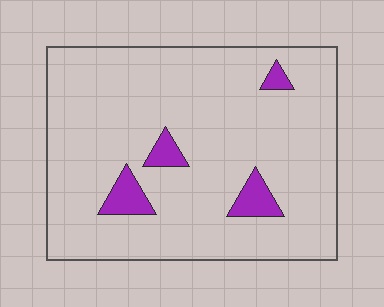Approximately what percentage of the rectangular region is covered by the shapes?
Approximately 5%.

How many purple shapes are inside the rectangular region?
4.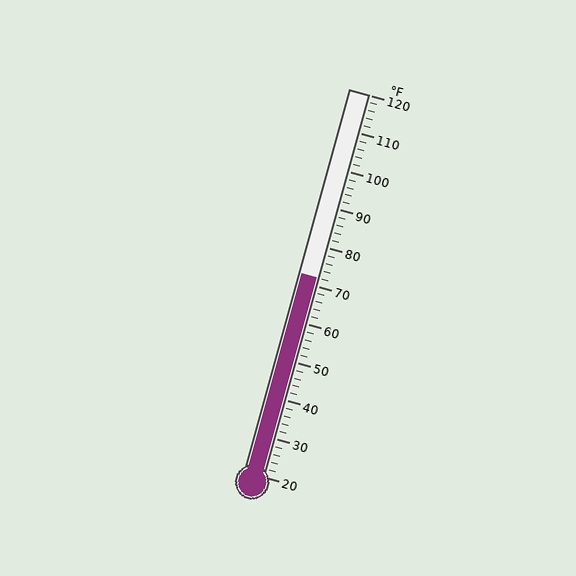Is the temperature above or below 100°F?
The temperature is below 100°F.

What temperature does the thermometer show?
The thermometer shows approximately 72°F.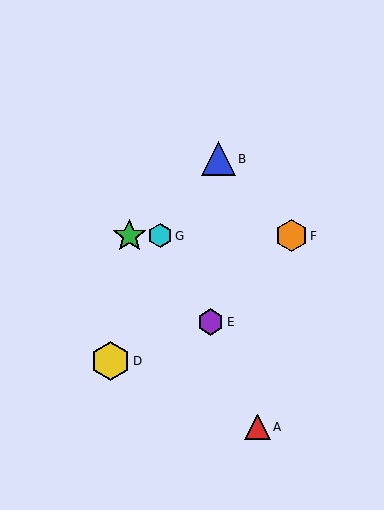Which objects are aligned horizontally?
Objects C, F, G are aligned horizontally.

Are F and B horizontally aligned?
No, F is at y≈236 and B is at y≈159.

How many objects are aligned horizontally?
3 objects (C, F, G) are aligned horizontally.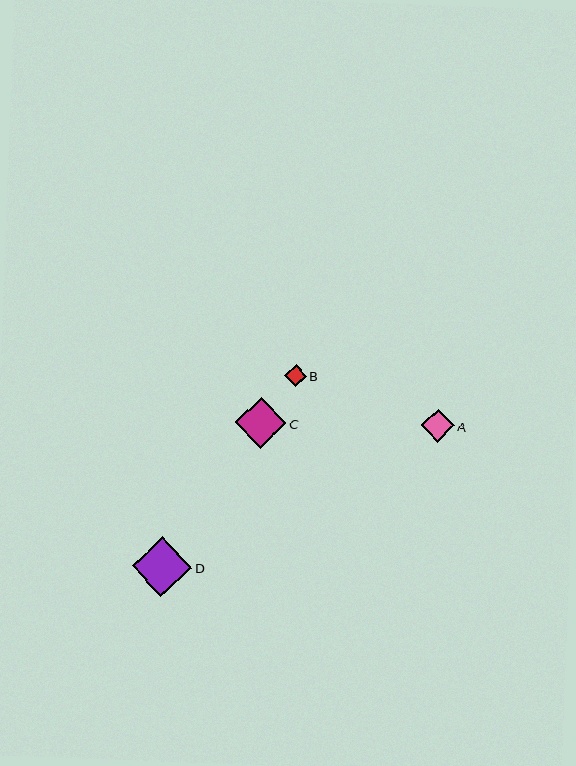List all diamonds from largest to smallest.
From largest to smallest: D, C, A, B.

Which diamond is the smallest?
Diamond B is the smallest with a size of approximately 22 pixels.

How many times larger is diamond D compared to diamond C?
Diamond D is approximately 1.2 times the size of diamond C.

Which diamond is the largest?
Diamond D is the largest with a size of approximately 59 pixels.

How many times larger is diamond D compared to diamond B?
Diamond D is approximately 2.7 times the size of diamond B.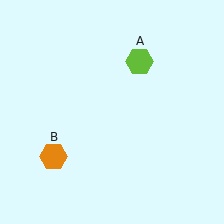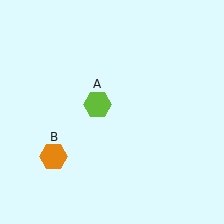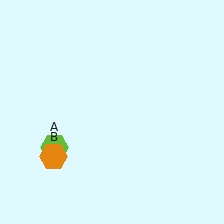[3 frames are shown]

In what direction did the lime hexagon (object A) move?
The lime hexagon (object A) moved down and to the left.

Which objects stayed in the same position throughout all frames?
Orange hexagon (object B) remained stationary.